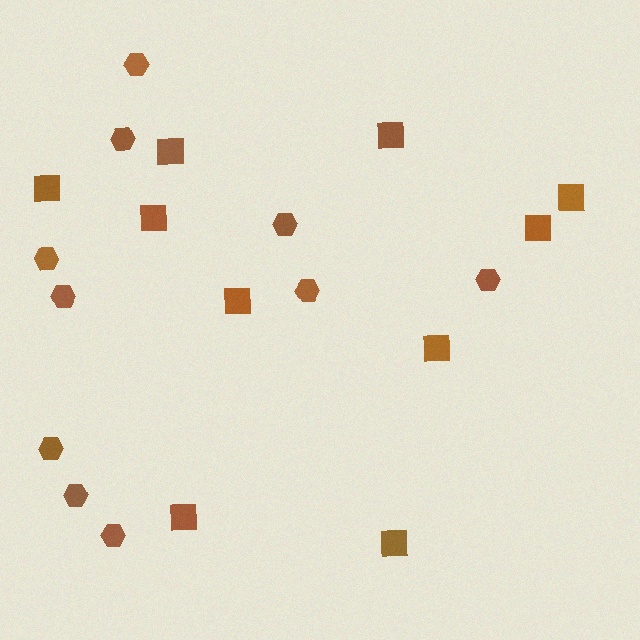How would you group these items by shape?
There are 2 groups: one group of hexagons (10) and one group of squares (10).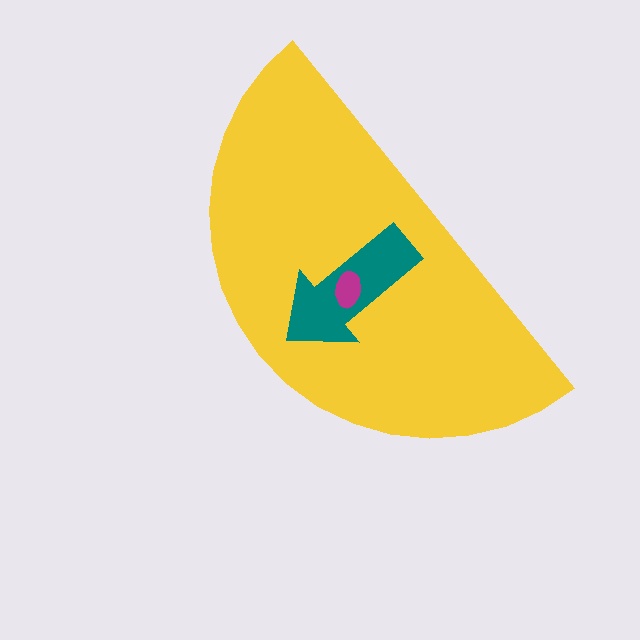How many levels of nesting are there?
3.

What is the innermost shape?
The magenta ellipse.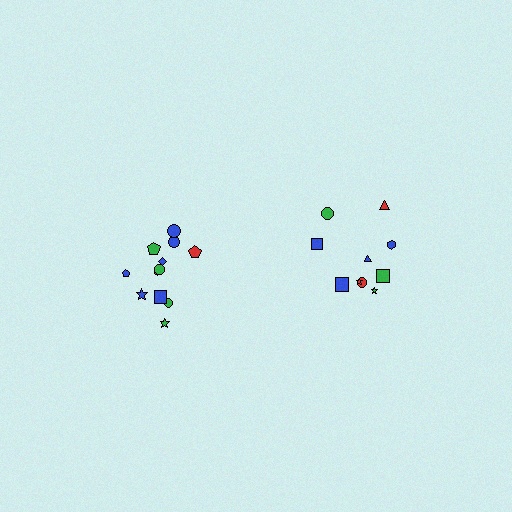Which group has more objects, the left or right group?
The left group.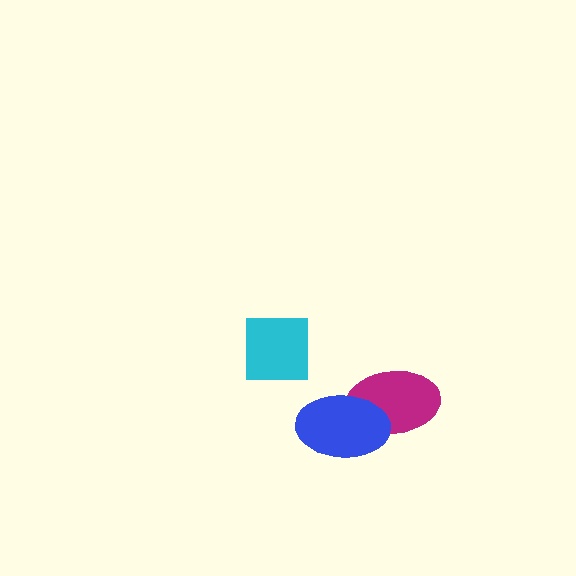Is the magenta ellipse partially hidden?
Yes, it is partially covered by another shape.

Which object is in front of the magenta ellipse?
The blue ellipse is in front of the magenta ellipse.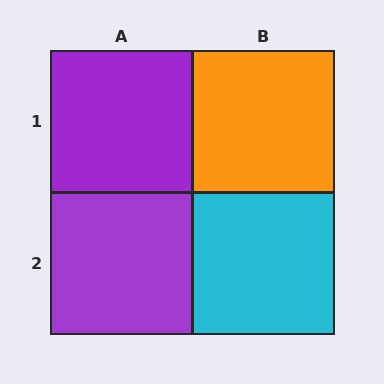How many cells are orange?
1 cell is orange.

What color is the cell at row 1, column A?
Purple.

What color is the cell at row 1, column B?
Orange.